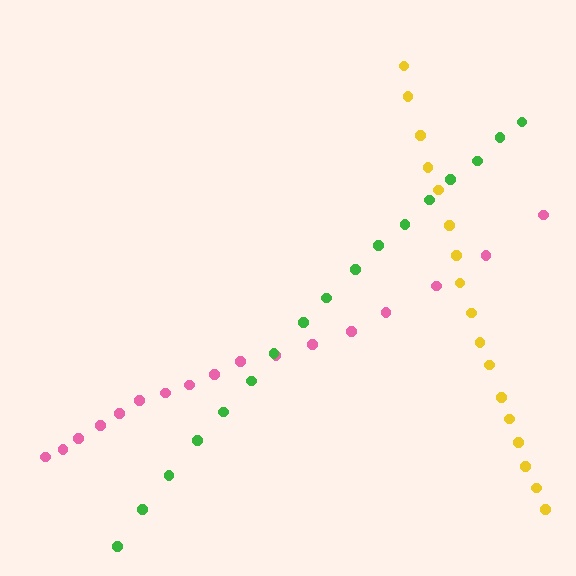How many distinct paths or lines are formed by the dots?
There are 3 distinct paths.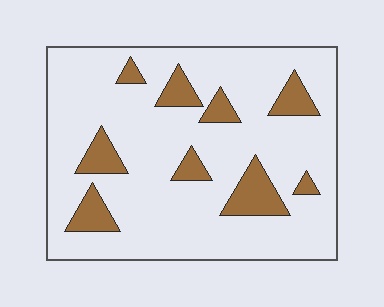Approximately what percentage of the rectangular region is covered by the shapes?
Approximately 15%.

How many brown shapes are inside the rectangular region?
9.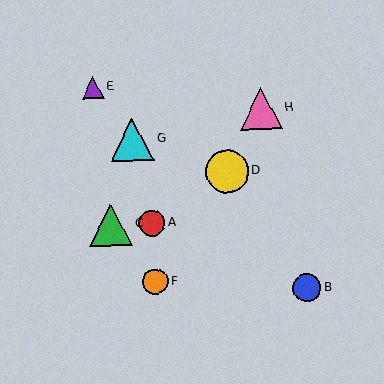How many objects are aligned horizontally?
2 objects (A, C) are aligned horizontally.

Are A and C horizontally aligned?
Yes, both are at y≈223.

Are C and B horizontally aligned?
No, C is at y≈225 and B is at y≈288.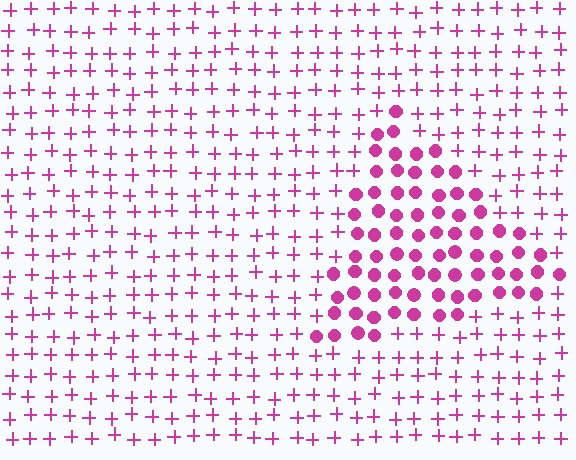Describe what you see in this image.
The image is filled with small magenta elements arranged in a uniform grid. A triangle-shaped region contains circles, while the surrounding area contains plus signs. The boundary is defined purely by the change in element shape.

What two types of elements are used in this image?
The image uses circles inside the triangle region and plus signs outside it.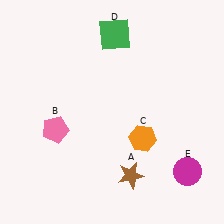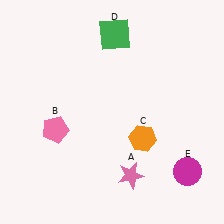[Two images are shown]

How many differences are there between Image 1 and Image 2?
There is 1 difference between the two images.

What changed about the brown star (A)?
In Image 1, A is brown. In Image 2, it changed to pink.